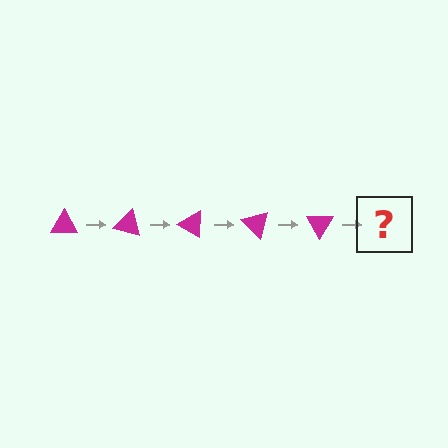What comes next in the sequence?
The next element should be a magenta triangle rotated 75 degrees.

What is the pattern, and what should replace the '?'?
The pattern is that the triangle rotates 15 degrees each step. The '?' should be a magenta triangle rotated 75 degrees.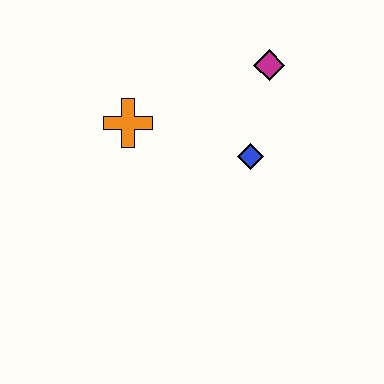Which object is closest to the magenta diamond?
The blue diamond is closest to the magenta diamond.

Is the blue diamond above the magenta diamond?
No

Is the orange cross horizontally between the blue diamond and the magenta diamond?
No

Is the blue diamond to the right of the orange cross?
Yes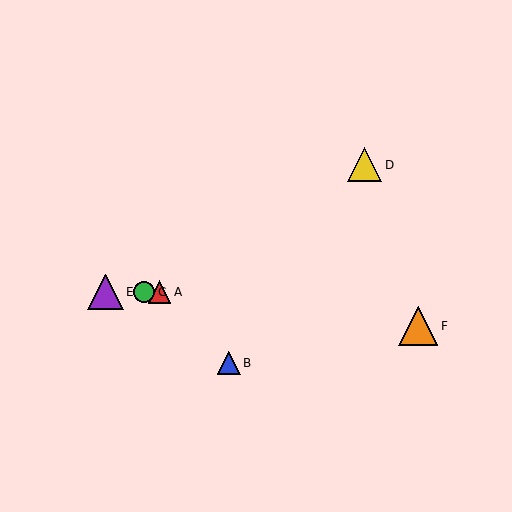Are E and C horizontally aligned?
Yes, both are at y≈292.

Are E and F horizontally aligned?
No, E is at y≈292 and F is at y≈326.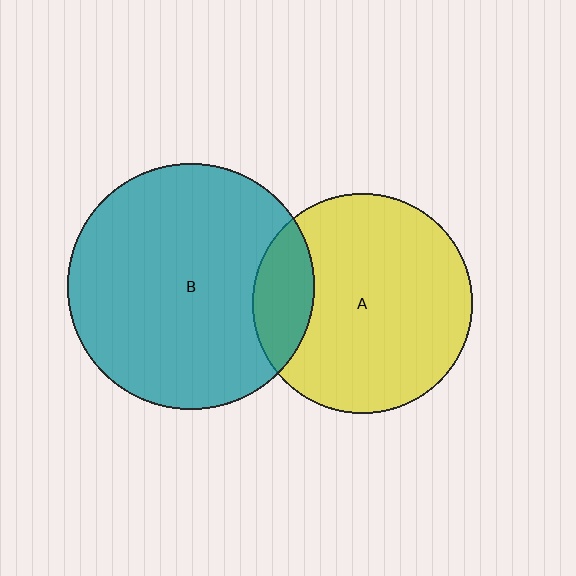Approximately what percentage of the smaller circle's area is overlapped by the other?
Approximately 15%.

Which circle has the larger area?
Circle B (teal).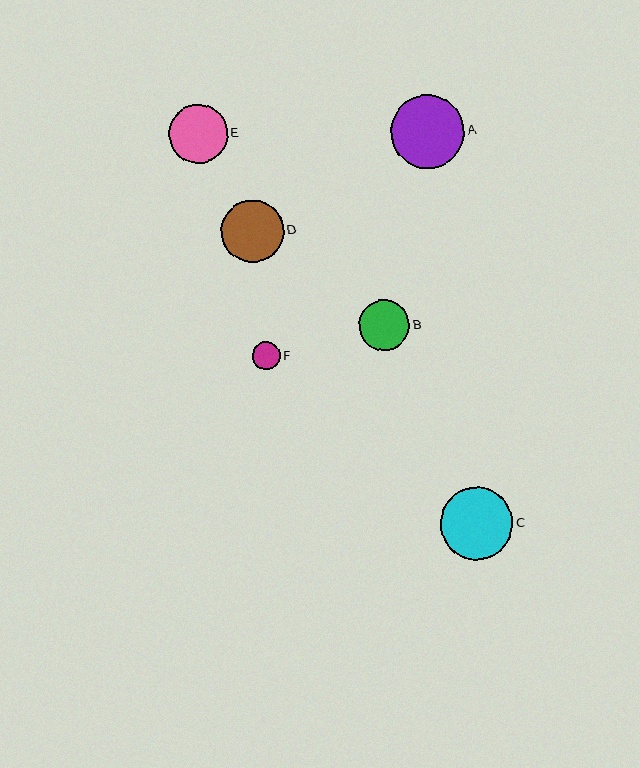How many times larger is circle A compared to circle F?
Circle A is approximately 2.7 times the size of circle F.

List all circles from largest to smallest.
From largest to smallest: A, C, D, E, B, F.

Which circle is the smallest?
Circle F is the smallest with a size of approximately 28 pixels.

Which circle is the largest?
Circle A is the largest with a size of approximately 74 pixels.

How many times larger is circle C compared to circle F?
Circle C is approximately 2.6 times the size of circle F.